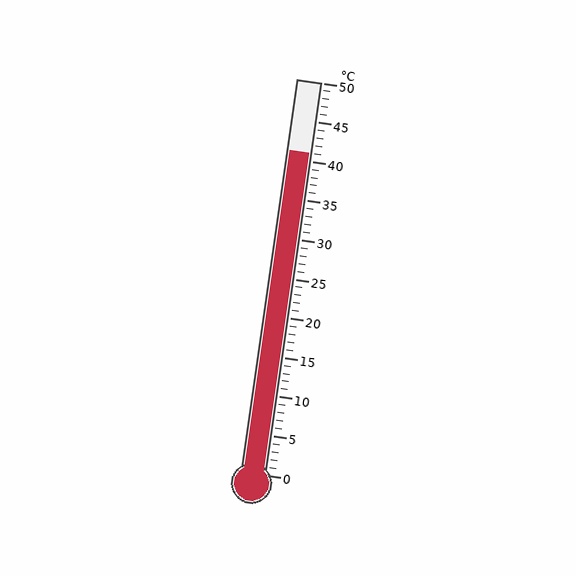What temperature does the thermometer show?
The thermometer shows approximately 41°C.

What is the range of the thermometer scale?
The thermometer scale ranges from 0°C to 50°C.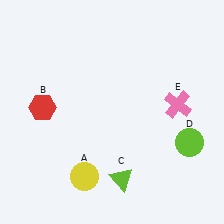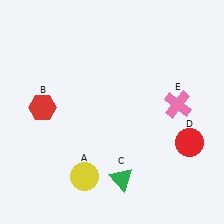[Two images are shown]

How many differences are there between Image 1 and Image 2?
There are 2 differences between the two images.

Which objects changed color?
C changed from lime to green. D changed from lime to red.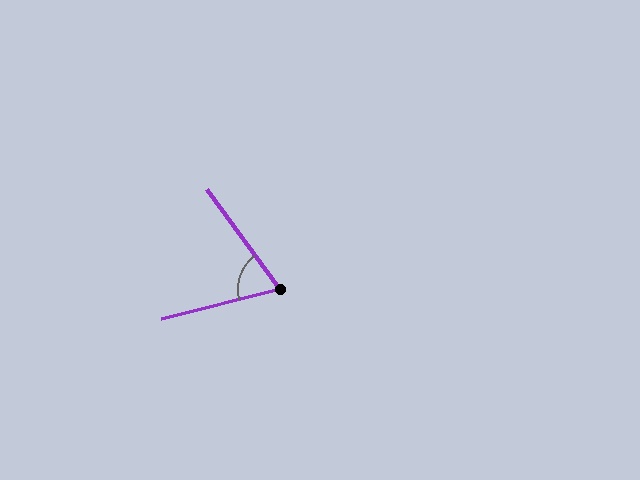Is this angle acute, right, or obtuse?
It is acute.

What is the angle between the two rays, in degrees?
Approximately 68 degrees.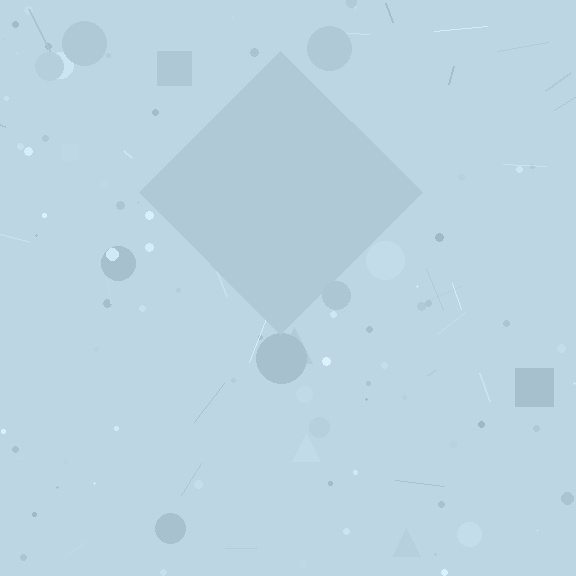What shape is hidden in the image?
A diamond is hidden in the image.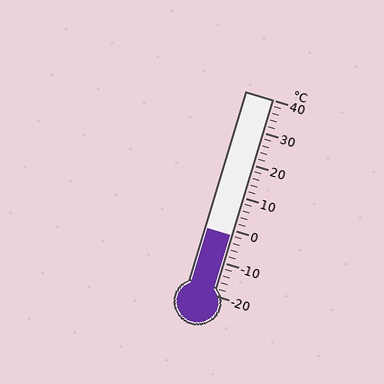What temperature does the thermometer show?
The thermometer shows approximately -2°C.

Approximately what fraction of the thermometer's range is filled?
The thermometer is filled to approximately 30% of its range.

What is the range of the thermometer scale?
The thermometer scale ranges from -20°C to 40°C.